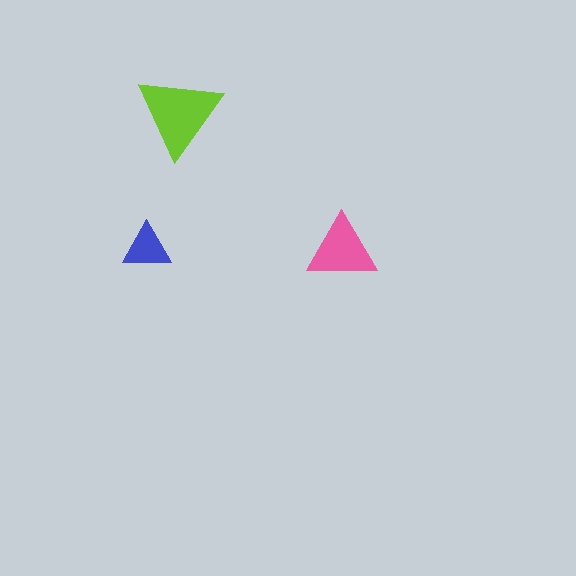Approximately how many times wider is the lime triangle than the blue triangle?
About 2 times wider.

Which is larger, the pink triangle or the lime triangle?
The lime one.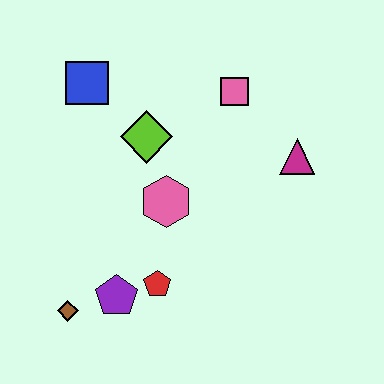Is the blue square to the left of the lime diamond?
Yes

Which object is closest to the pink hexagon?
The lime diamond is closest to the pink hexagon.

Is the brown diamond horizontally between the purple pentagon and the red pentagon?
No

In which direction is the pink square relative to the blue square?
The pink square is to the right of the blue square.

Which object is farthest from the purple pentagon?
The pink square is farthest from the purple pentagon.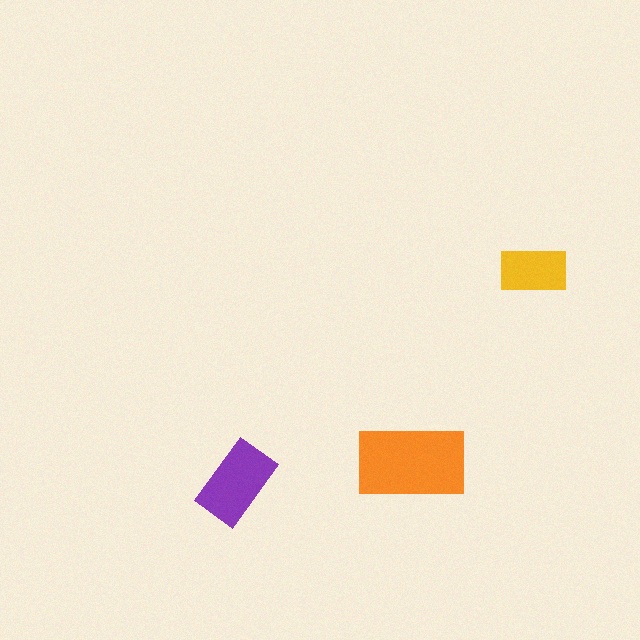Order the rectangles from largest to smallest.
the orange one, the purple one, the yellow one.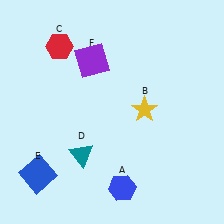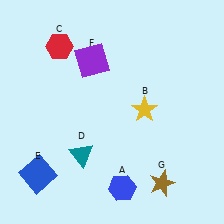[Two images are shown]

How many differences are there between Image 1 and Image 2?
There is 1 difference between the two images.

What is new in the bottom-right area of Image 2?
A brown star (G) was added in the bottom-right area of Image 2.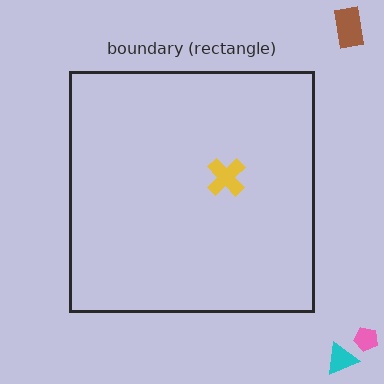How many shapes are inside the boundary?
1 inside, 3 outside.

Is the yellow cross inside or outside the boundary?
Inside.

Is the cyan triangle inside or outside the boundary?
Outside.